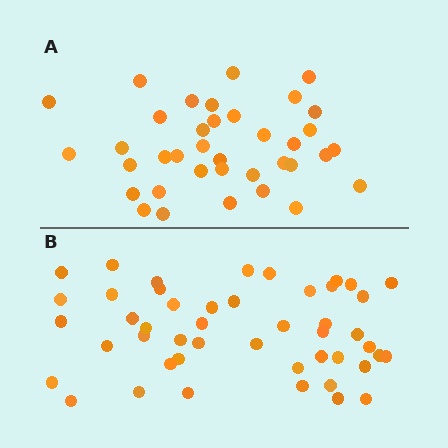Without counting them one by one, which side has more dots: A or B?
Region B (the bottom region) has more dots.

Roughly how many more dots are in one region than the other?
Region B has roughly 10 or so more dots than region A.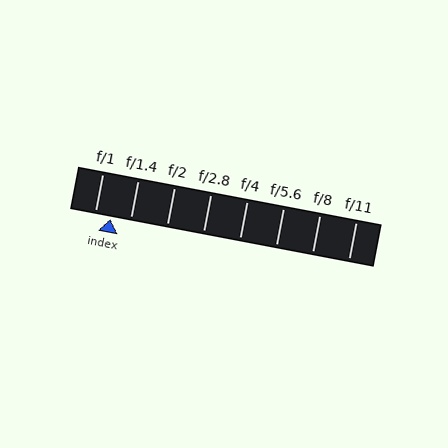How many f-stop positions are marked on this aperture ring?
There are 8 f-stop positions marked.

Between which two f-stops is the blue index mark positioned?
The index mark is between f/1 and f/1.4.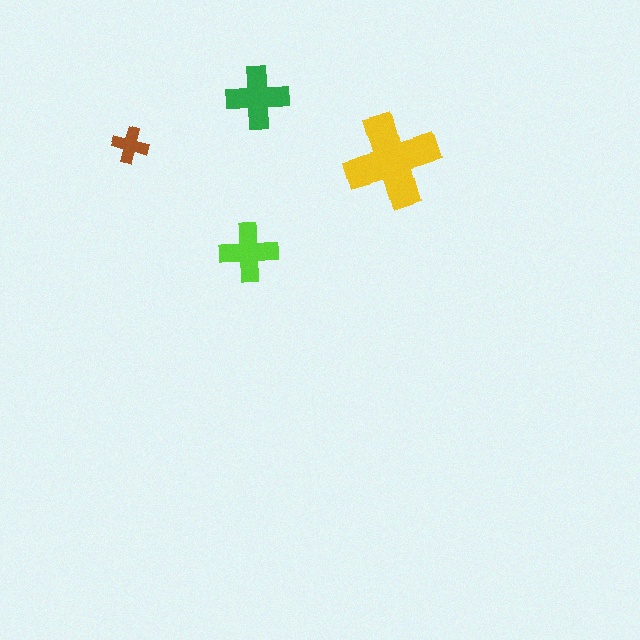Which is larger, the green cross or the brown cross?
The green one.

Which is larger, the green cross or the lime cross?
The green one.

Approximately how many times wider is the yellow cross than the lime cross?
About 1.5 times wider.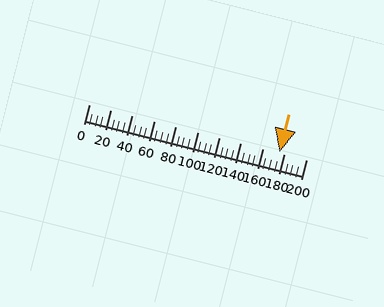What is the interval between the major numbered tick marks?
The major tick marks are spaced 20 units apart.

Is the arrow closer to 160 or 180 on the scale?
The arrow is closer to 180.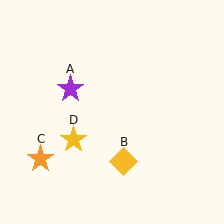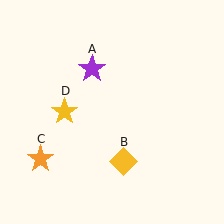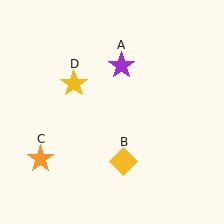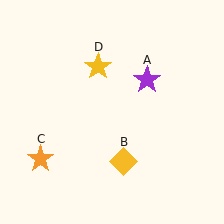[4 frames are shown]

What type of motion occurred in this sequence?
The purple star (object A), yellow star (object D) rotated clockwise around the center of the scene.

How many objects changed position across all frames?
2 objects changed position: purple star (object A), yellow star (object D).